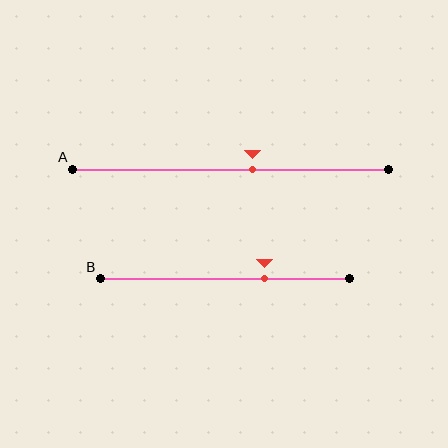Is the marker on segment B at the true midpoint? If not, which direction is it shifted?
No, the marker on segment B is shifted to the right by about 16% of the segment length.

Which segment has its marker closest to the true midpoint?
Segment A has its marker closest to the true midpoint.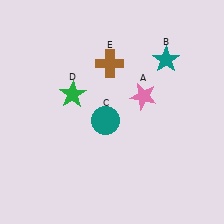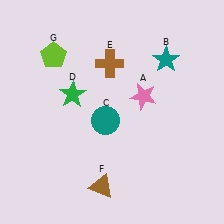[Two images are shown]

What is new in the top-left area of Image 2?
A lime pentagon (G) was added in the top-left area of Image 2.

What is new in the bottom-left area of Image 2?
A brown triangle (F) was added in the bottom-left area of Image 2.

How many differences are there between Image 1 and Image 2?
There are 2 differences between the two images.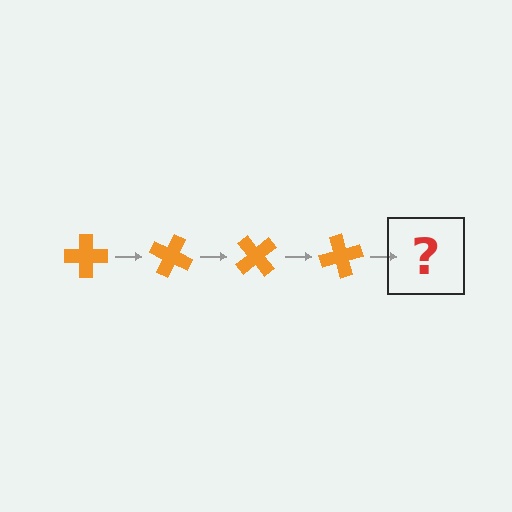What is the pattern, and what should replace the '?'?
The pattern is that the cross rotates 25 degrees each step. The '?' should be an orange cross rotated 100 degrees.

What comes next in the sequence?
The next element should be an orange cross rotated 100 degrees.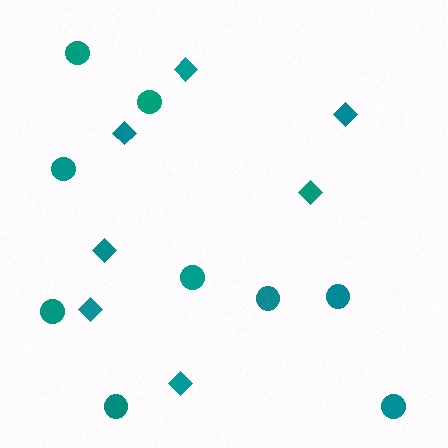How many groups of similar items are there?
There are 2 groups: one group of diamonds (7) and one group of circles (9).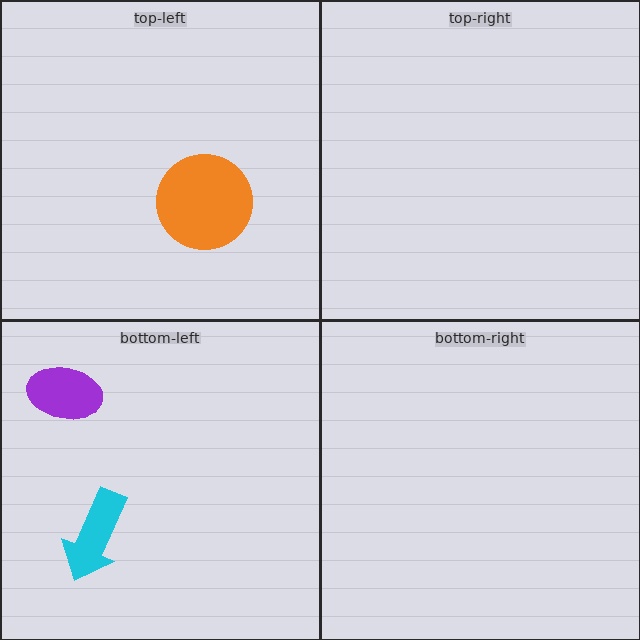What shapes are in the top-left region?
The orange circle.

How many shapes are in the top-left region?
1.